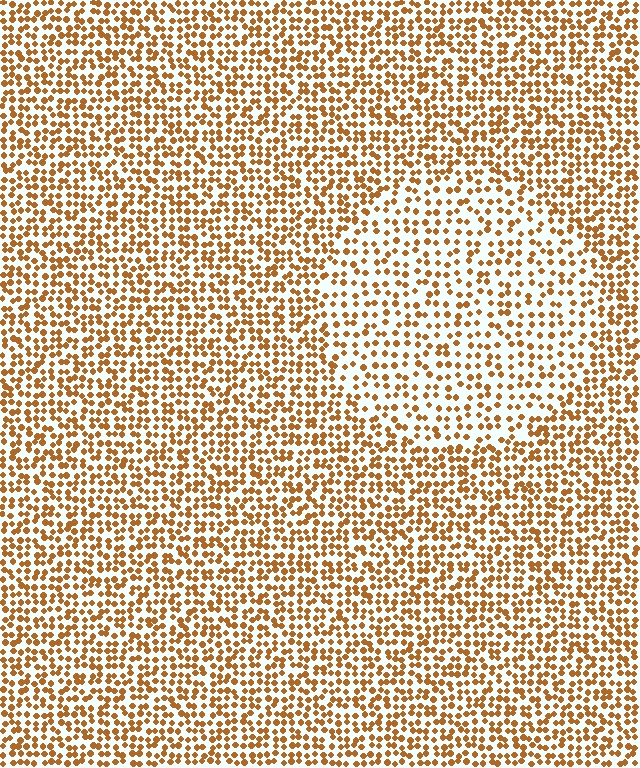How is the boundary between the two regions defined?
The boundary is defined by a change in element density (approximately 1.7x ratio). All elements are the same color, size, and shape.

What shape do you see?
I see a circle.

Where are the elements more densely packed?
The elements are more densely packed outside the circle boundary.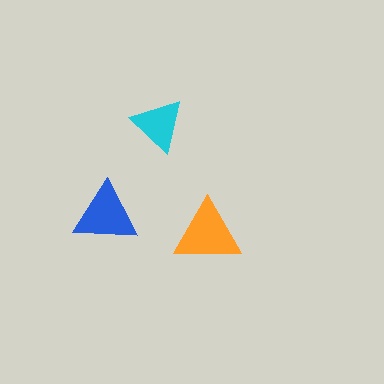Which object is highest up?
The cyan triangle is topmost.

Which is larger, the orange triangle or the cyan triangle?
The orange one.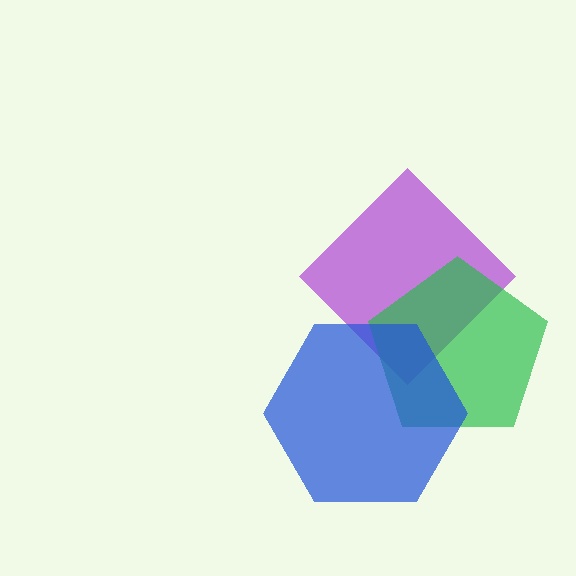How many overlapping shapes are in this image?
There are 3 overlapping shapes in the image.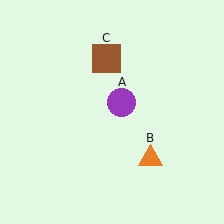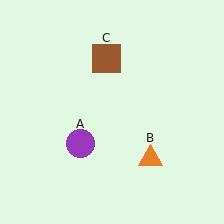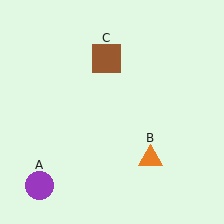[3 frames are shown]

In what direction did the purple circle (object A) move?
The purple circle (object A) moved down and to the left.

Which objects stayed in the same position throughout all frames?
Orange triangle (object B) and brown square (object C) remained stationary.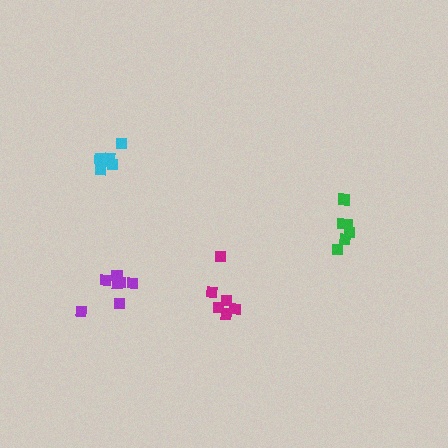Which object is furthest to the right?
The green cluster is rightmost.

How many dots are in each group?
Group 1: 6 dots, Group 2: 6 dots, Group 3: 6 dots, Group 4: 7 dots (25 total).